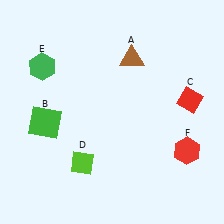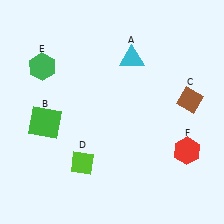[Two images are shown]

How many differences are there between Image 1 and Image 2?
There are 2 differences between the two images.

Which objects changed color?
A changed from brown to cyan. C changed from red to brown.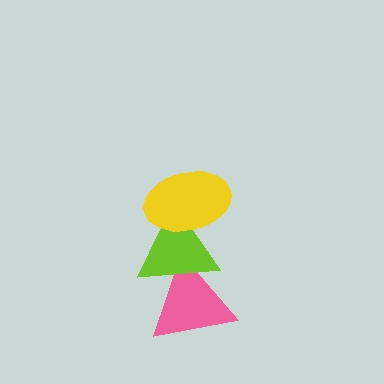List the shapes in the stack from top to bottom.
From top to bottom: the yellow ellipse, the lime triangle, the pink triangle.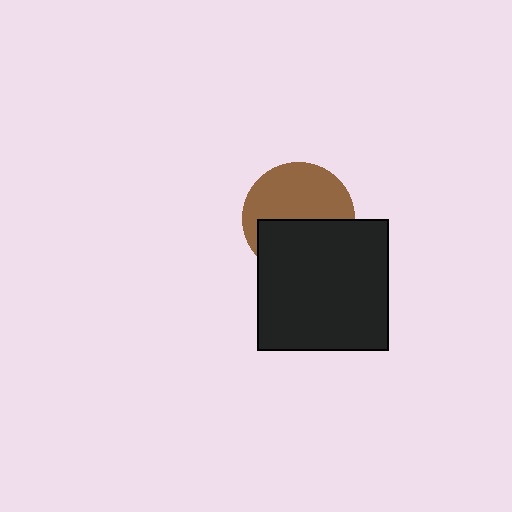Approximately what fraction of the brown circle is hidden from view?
Roughly 45% of the brown circle is hidden behind the black square.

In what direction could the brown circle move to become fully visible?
The brown circle could move up. That would shift it out from behind the black square entirely.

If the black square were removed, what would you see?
You would see the complete brown circle.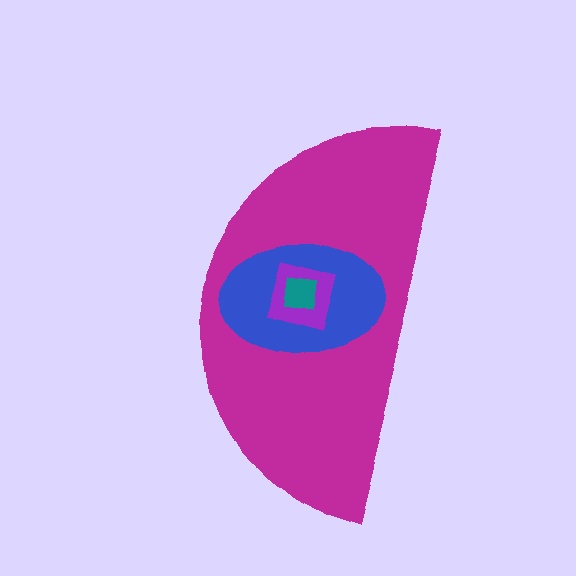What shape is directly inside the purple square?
The teal square.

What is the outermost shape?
The magenta semicircle.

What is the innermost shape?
The teal square.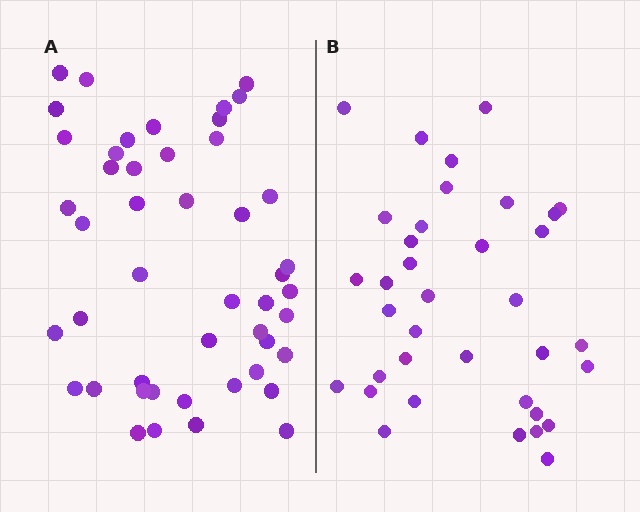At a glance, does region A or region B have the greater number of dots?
Region A (the left region) has more dots.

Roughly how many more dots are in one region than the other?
Region A has roughly 12 or so more dots than region B.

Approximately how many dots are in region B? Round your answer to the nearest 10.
About 40 dots. (The exact count is 36, which rounds to 40.)